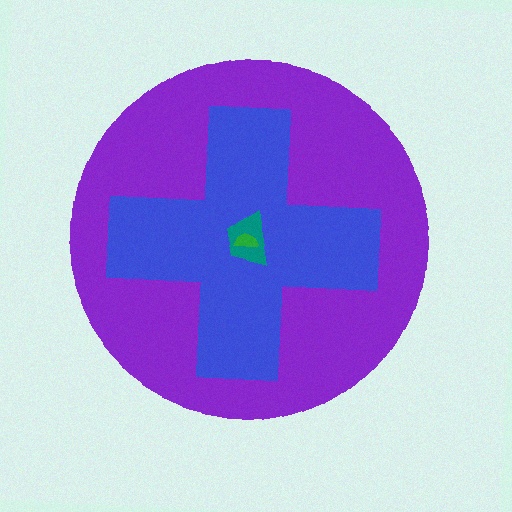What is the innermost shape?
The green semicircle.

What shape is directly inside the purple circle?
The blue cross.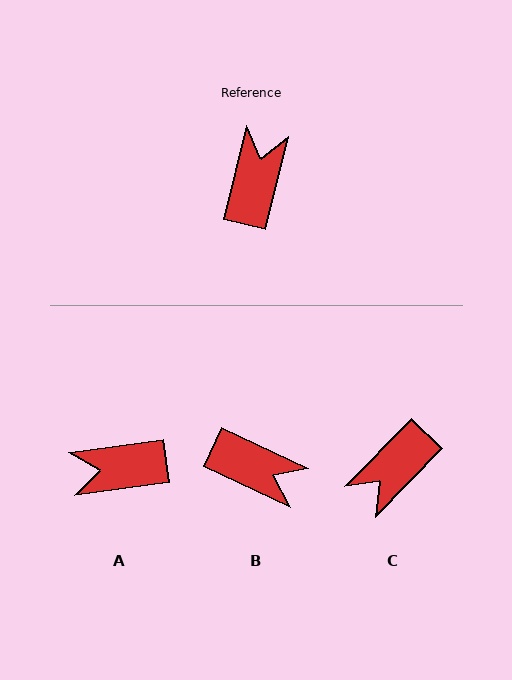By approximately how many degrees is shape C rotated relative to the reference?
Approximately 149 degrees counter-clockwise.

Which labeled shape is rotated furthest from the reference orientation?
C, about 149 degrees away.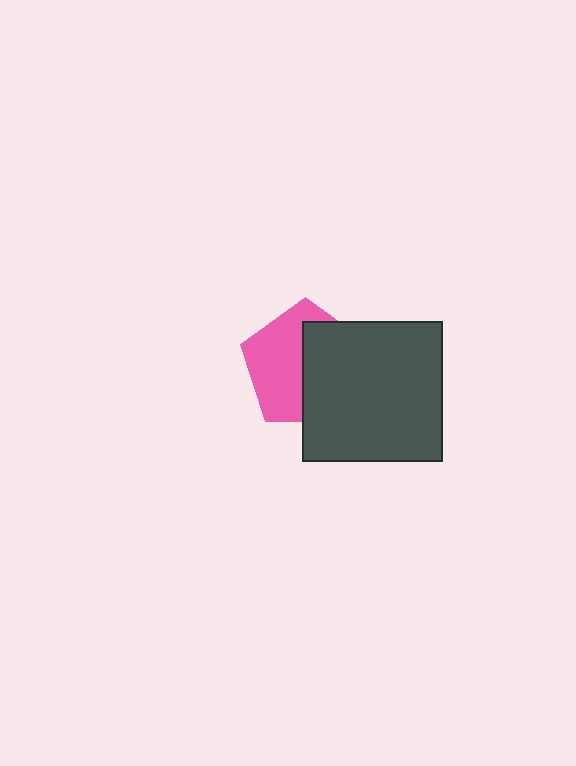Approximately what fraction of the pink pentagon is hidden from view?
Roughly 50% of the pink pentagon is hidden behind the dark gray square.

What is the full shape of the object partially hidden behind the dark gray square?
The partially hidden object is a pink pentagon.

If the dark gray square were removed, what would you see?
You would see the complete pink pentagon.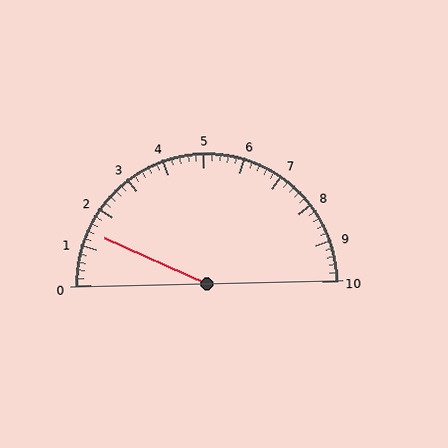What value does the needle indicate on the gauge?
The needle indicates approximately 1.4.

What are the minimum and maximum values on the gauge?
The gauge ranges from 0 to 10.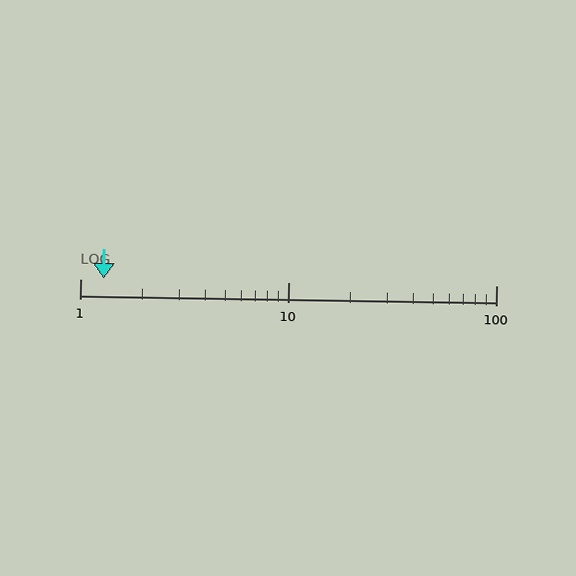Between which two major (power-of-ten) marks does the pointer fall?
The pointer is between 1 and 10.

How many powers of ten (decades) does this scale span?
The scale spans 2 decades, from 1 to 100.